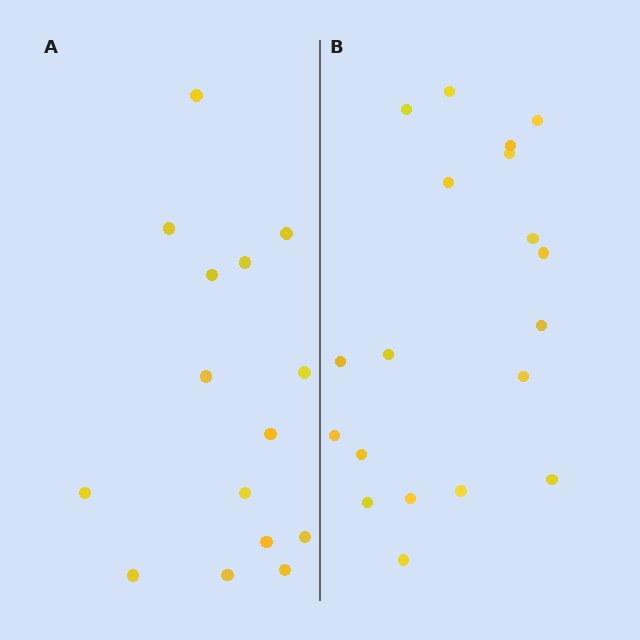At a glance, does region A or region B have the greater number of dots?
Region B (the right region) has more dots.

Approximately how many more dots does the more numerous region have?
Region B has about 4 more dots than region A.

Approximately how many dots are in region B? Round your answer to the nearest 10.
About 20 dots. (The exact count is 19, which rounds to 20.)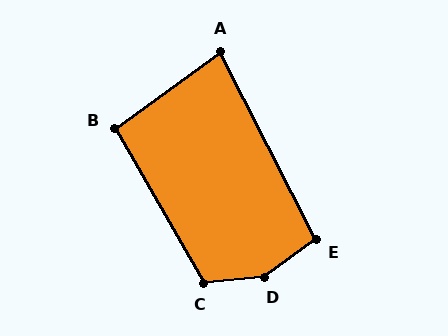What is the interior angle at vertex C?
Approximately 115 degrees (obtuse).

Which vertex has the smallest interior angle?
A, at approximately 81 degrees.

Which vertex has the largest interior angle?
D, at approximately 149 degrees.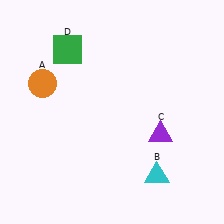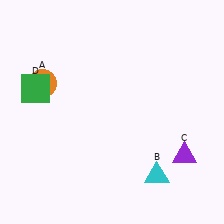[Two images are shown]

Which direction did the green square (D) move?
The green square (D) moved down.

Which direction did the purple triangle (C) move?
The purple triangle (C) moved right.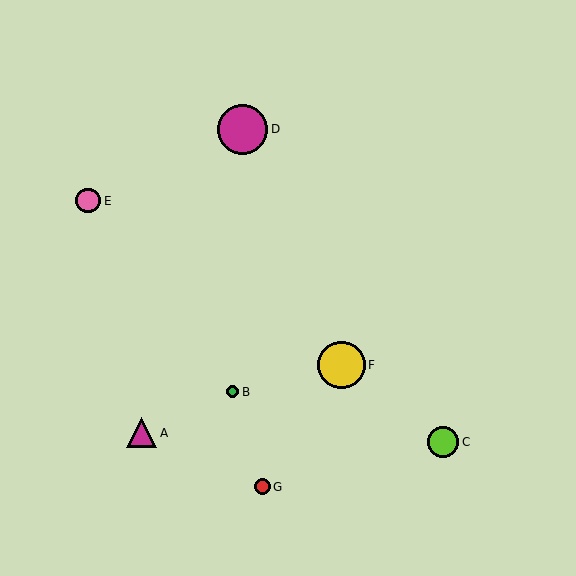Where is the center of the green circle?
The center of the green circle is at (233, 392).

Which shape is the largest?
The magenta circle (labeled D) is the largest.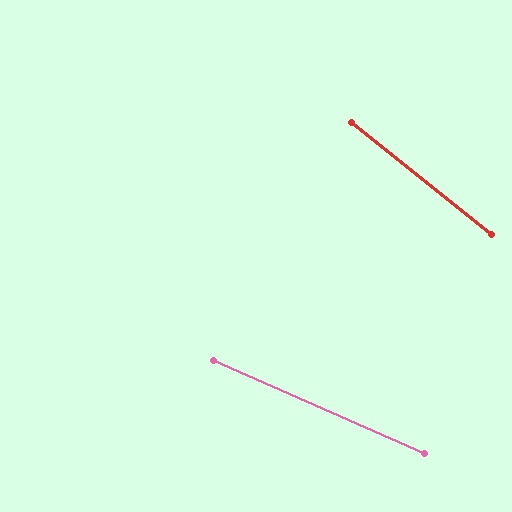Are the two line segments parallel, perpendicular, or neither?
Neither parallel nor perpendicular — they differ by about 15°.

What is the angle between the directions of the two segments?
Approximately 15 degrees.